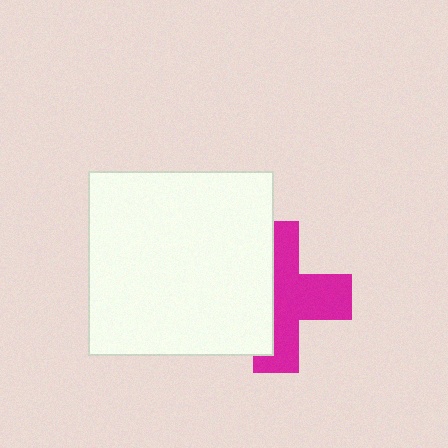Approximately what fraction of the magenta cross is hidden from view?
Roughly 44% of the magenta cross is hidden behind the white rectangle.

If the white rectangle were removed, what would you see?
You would see the complete magenta cross.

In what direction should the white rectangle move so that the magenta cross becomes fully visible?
The white rectangle should move left. That is the shortest direction to clear the overlap and leave the magenta cross fully visible.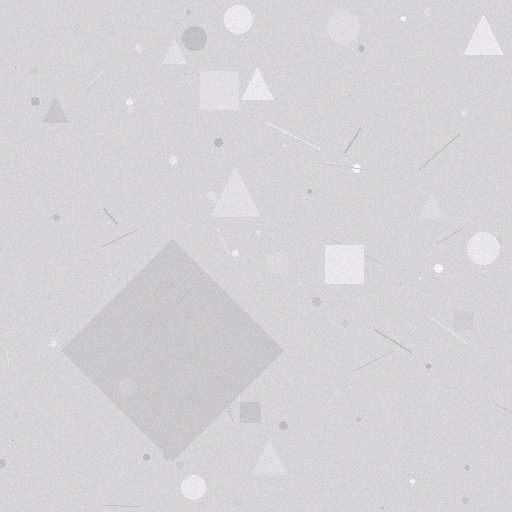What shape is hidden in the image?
A diamond is hidden in the image.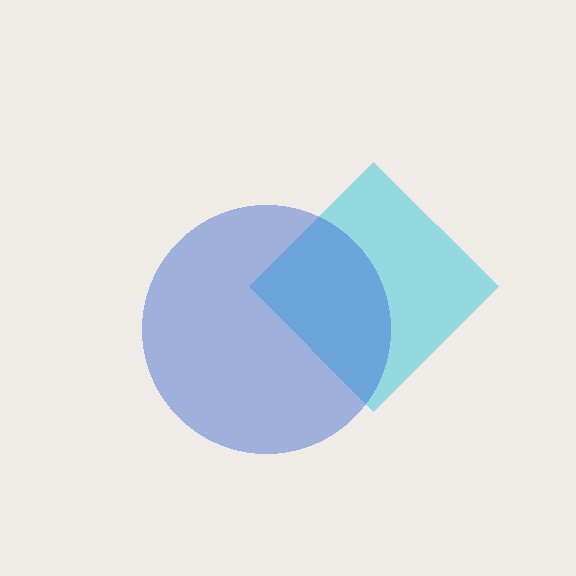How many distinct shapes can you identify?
There are 2 distinct shapes: a cyan diamond, a blue circle.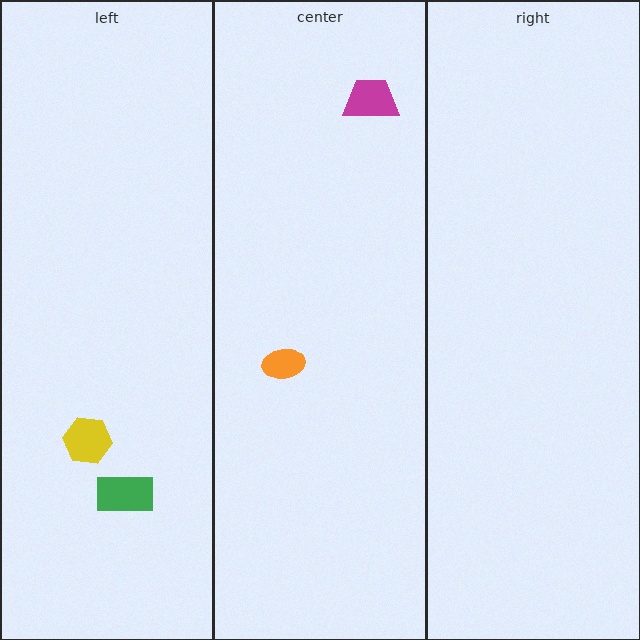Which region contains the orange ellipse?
The center region.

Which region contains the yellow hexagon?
The left region.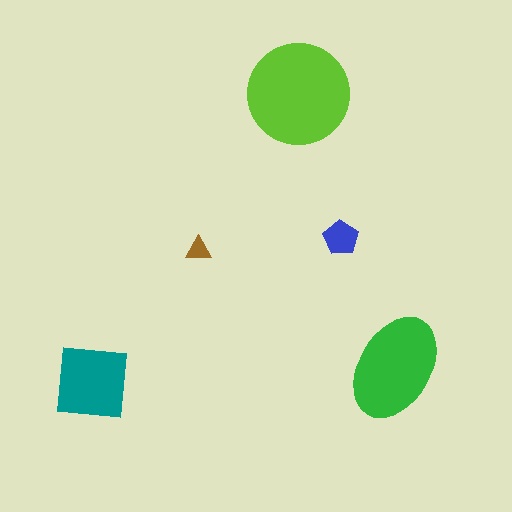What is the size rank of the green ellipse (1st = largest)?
2nd.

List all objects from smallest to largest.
The brown triangle, the blue pentagon, the teal square, the green ellipse, the lime circle.